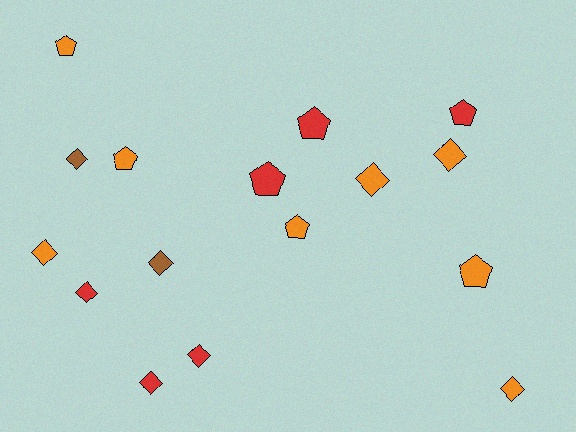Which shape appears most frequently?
Diamond, with 9 objects.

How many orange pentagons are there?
There are 4 orange pentagons.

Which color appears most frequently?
Orange, with 8 objects.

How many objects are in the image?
There are 16 objects.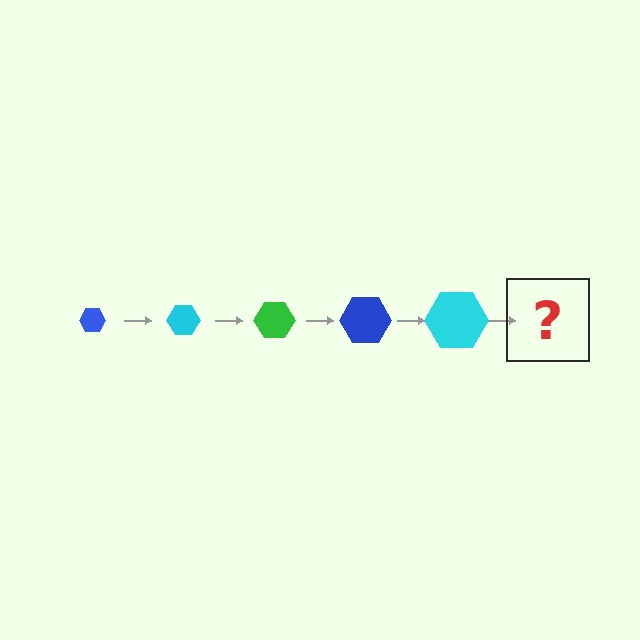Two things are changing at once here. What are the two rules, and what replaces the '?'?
The two rules are that the hexagon grows larger each step and the color cycles through blue, cyan, and green. The '?' should be a green hexagon, larger than the previous one.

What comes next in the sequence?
The next element should be a green hexagon, larger than the previous one.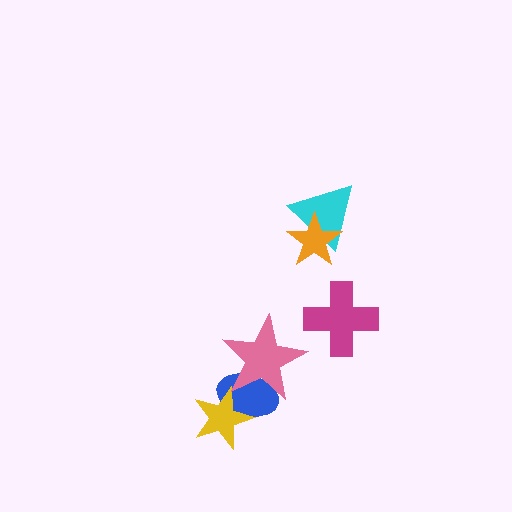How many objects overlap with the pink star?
1 object overlaps with the pink star.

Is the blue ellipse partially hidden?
Yes, it is partially covered by another shape.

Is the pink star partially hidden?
No, no other shape covers it.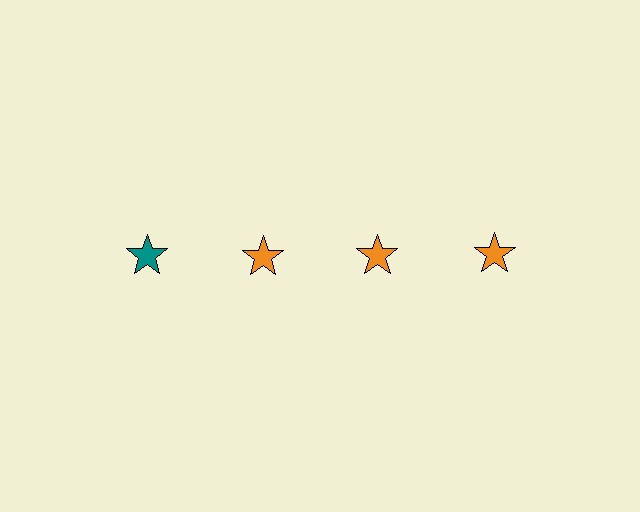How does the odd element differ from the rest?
It has a different color: teal instead of orange.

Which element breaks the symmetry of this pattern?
The teal star in the top row, leftmost column breaks the symmetry. All other shapes are orange stars.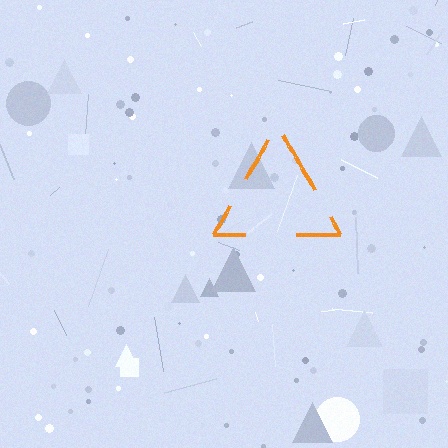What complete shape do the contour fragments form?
The contour fragments form a triangle.